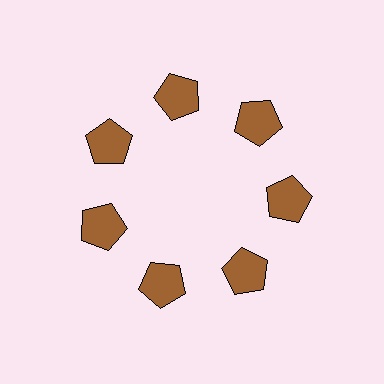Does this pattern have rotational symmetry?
Yes, this pattern has 7-fold rotational symmetry. It looks the same after rotating 51 degrees around the center.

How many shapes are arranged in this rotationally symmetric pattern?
There are 7 shapes, arranged in 7 groups of 1.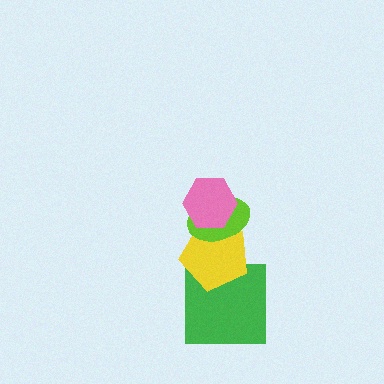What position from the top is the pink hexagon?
The pink hexagon is 1st from the top.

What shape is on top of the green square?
The yellow pentagon is on top of the green square.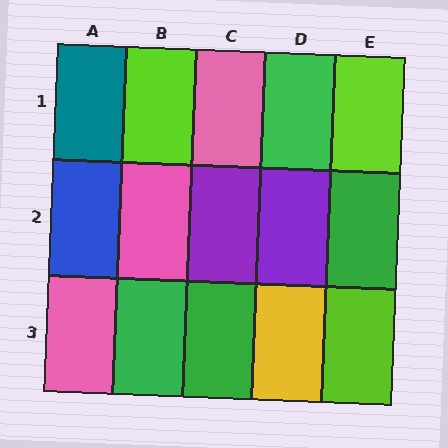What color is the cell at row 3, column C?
Green.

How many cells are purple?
2 cells are purple.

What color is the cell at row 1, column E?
Lime.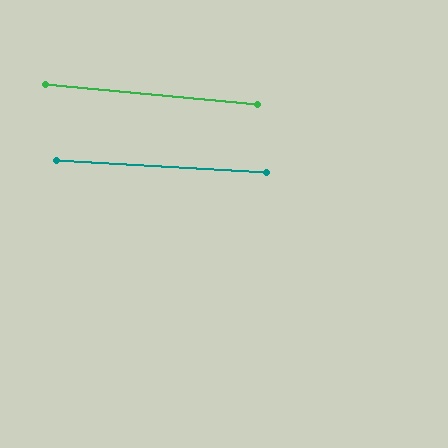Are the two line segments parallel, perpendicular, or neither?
Parallel — their directions differ by only 2.0°.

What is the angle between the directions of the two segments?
Approximately 2 degrees.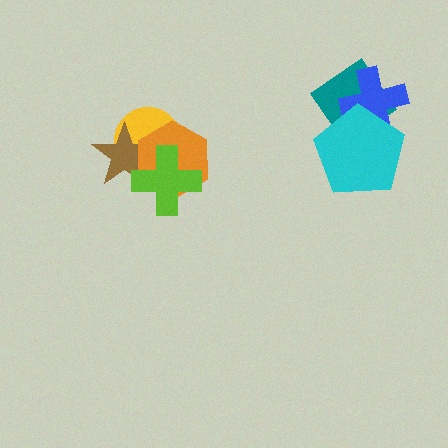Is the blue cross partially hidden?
Yes, it is partially covered by another shape.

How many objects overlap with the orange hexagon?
3 objects overlap with the orange hexagon.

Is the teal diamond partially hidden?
Yes, it is partially covered by another shape.